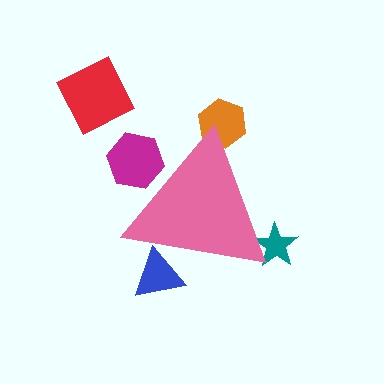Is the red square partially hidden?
No, the red square is fully visible.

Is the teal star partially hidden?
Yes, the teal star is partially hidden behind the pink triangle.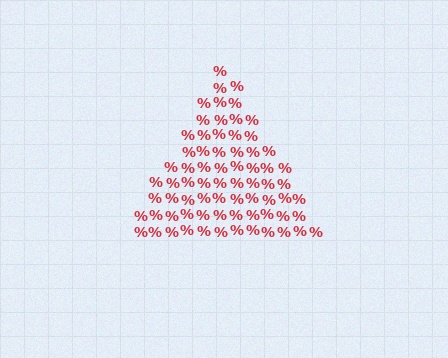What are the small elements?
The small elements are percent signs.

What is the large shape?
The large shape is a triangle.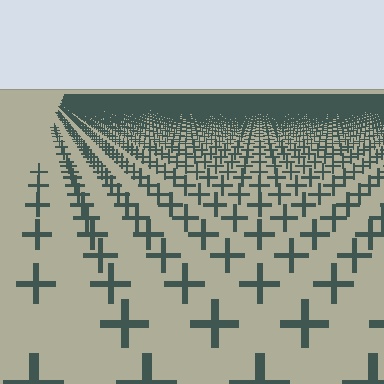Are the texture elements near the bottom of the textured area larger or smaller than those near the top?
Larger. Near the bottom, elements are closer to the viewer and appear at a bigger on-screen size.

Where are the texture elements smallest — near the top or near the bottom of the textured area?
Near the top.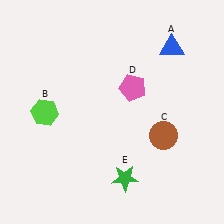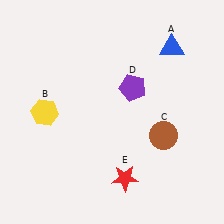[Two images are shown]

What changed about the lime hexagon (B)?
In Image 1, B is lime. In Image 2, it changed to yellow.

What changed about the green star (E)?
In Image 1, E is green. In Image 2, it changed to red.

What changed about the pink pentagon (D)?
In Image 1, D is pink. In Image 2, it changed to purple.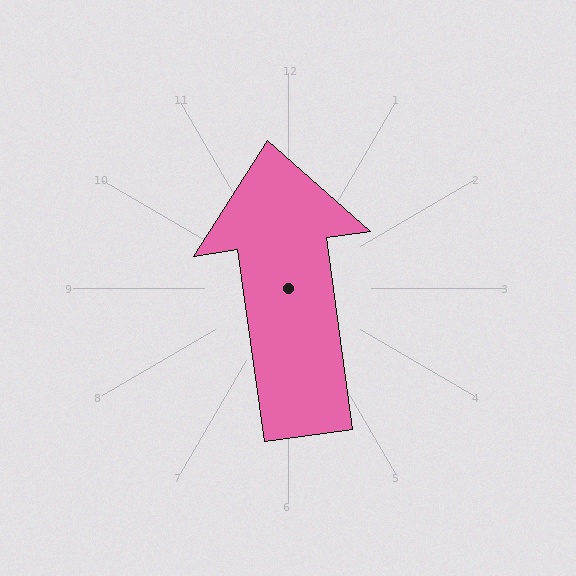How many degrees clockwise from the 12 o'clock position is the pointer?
Approximately 352 degrees.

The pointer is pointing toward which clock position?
Roughly 12 o'clock.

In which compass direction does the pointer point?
North.